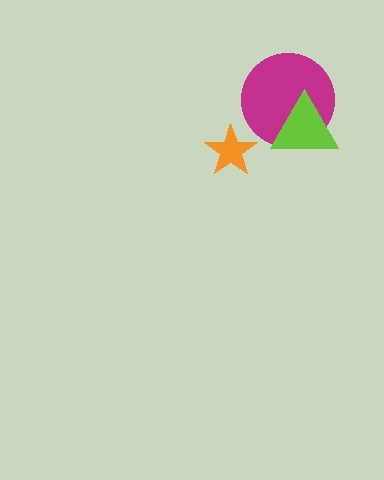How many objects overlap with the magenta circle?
1 object overlaps with the magenta circle.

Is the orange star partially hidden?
No, no other shape covers it.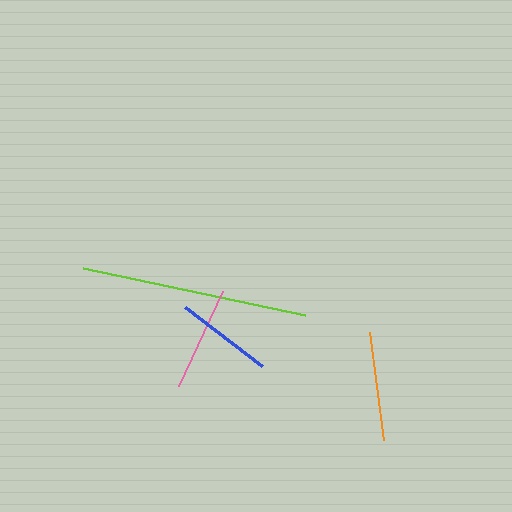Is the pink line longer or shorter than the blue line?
The pink line is longer than the blue line.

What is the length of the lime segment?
The lime segment is approximately 227 pixels long.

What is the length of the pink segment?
The pink segment is approximately 105 pixels long.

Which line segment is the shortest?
The blue line is the shortest at approximately 97 pixels.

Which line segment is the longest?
The lime line is the longest at approximately 227 pixels.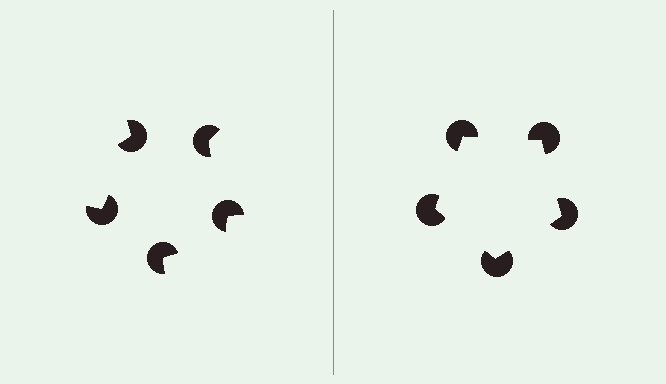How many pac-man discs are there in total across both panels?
10 — 5 on each side.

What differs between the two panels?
The pac-man discs are positioned identically on both sides; only the wedge orientations differ. On the right they align to a pentagon; on the left they are misaligned.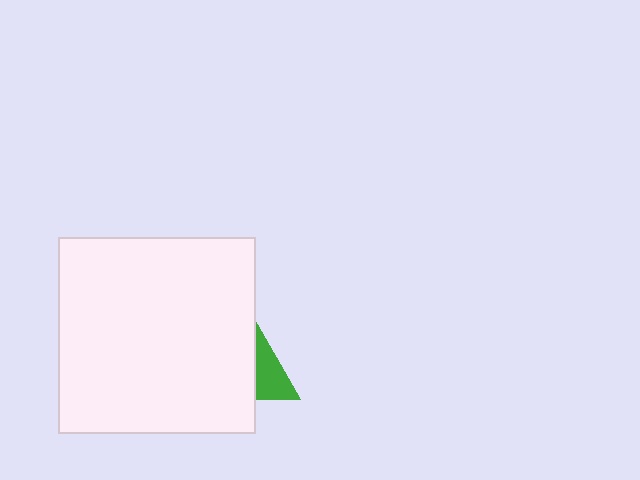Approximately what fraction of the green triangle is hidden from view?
Roughly 61% of the green triangle is hidden behind the white square.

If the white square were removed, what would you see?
You would see the complete green triangle.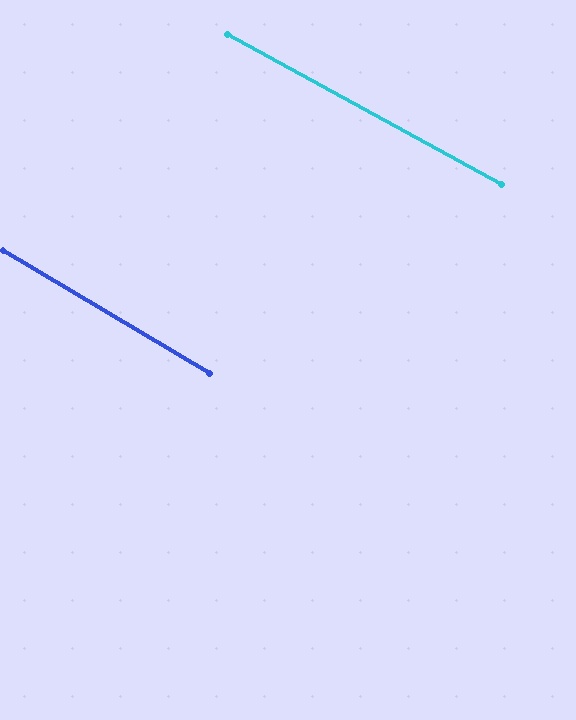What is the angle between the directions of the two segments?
Approximately 2 degrees.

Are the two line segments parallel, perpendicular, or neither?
Parallel — their directions differ by only 1.9°.